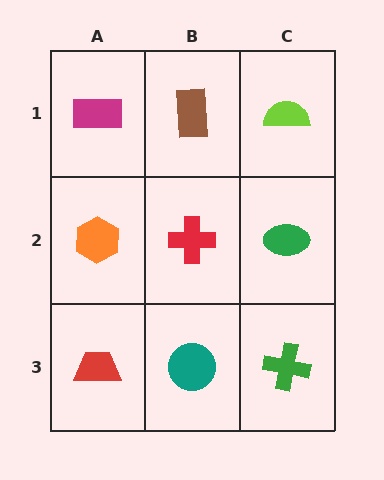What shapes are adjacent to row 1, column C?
A green ellipse (row 2, column C), a brown rectangle (row 1, column B).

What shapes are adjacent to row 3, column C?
A green ellipse (row 2, column C), a teal circle (row 3, column B).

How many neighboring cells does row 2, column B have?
4.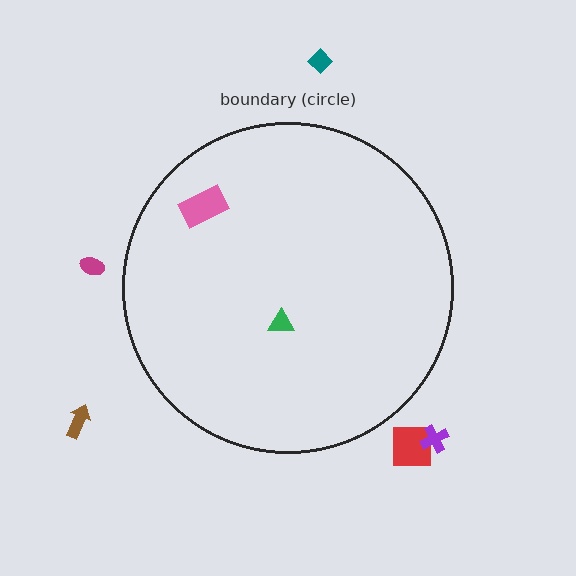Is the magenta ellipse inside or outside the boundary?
Outside.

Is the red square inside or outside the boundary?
Outside.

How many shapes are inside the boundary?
2 inside, 5 outside.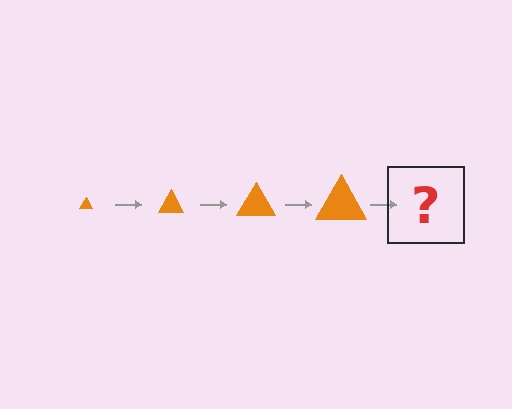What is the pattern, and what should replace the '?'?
The pattern is that the triangle gets progressively larger each step. The '?' should be an orange triangle, larger than the previous one.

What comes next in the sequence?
The next element should be an orange triangle, larger than the previous one.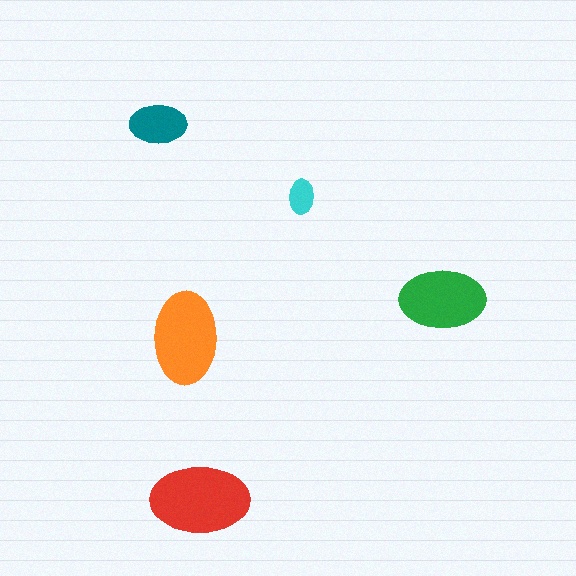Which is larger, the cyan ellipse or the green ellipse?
The green one.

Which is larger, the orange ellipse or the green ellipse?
The orange one.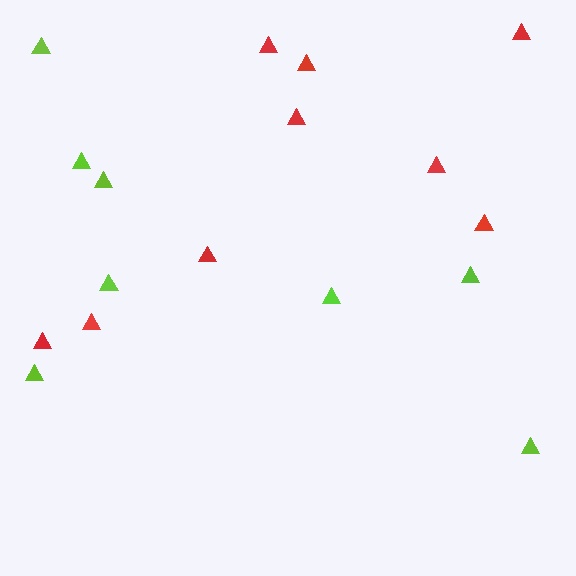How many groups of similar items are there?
There are 2 groups: one group of lime triangles (8) and one group of red triangles (9).